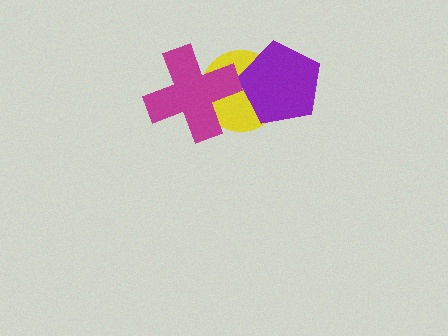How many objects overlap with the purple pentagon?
1 object overlaps with the purple pentagon.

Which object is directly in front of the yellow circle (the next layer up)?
The purple pentagon is directly in front of the yellow circle.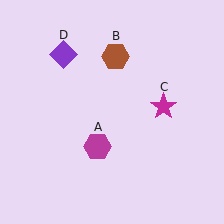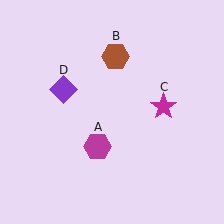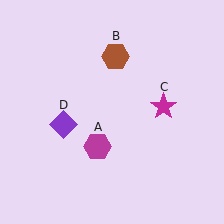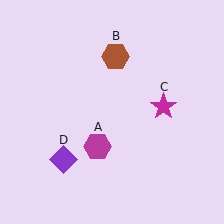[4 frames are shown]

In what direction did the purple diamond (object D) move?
The purple diamond (object D) moved down.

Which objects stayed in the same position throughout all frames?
Magenta hexagon (object A) and brown hexagon (object B) and magenta star (object C) remained stationary.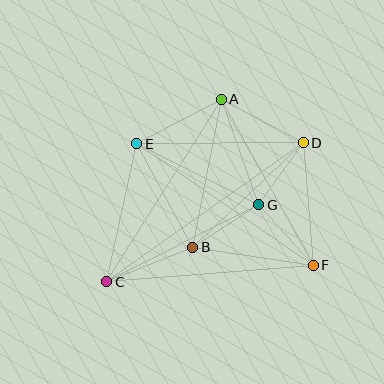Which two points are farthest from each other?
Points C and D are farthest from each other.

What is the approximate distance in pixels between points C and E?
The distance between C and E is approximately 141 pixels.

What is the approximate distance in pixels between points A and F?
The distance between A and F is approximately 190 pixels.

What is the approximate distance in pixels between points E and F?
The distance between E and F is approximately 214 pixels.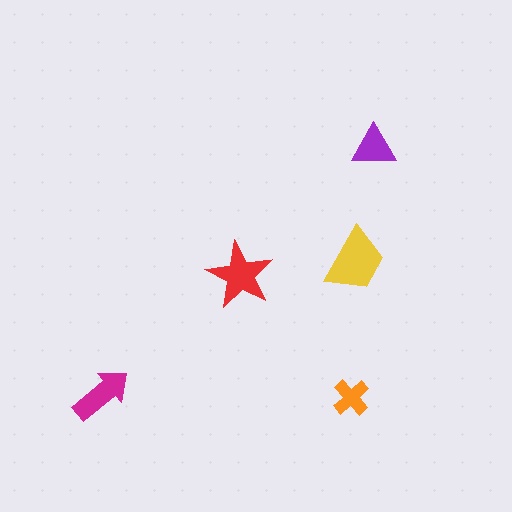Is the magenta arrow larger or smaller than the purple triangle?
Larger.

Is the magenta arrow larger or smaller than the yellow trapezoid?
Smaller.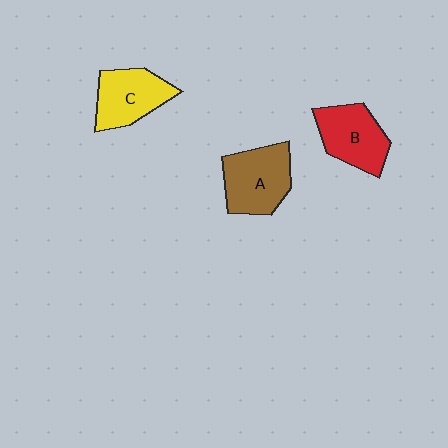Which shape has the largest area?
Shape A (brown).